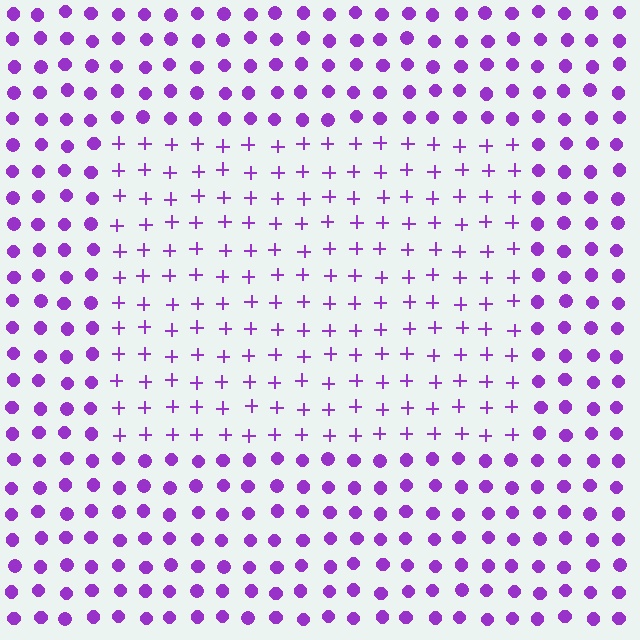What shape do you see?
I see a rectangle.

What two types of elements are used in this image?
The image uses plus signs inside the rectangle region and circles outside it.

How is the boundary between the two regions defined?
The boundary is defined by a change in element shape: plus signs inside vs. circles outside. All elements share the same color and spacing.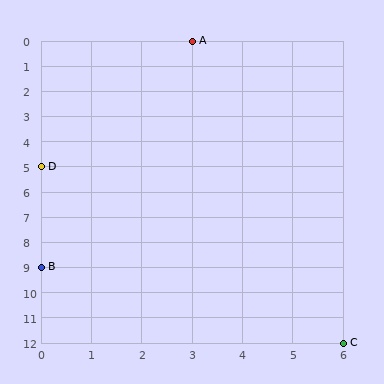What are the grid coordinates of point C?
Point C is at grid coordinates (6, 12).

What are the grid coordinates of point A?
Point A is at grid coordinates (3, 0).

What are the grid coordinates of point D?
Point D is at grid coordinates (0, 5).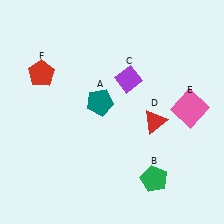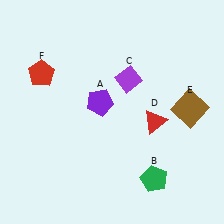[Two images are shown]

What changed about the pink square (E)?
In Image 1, E is pink. In Image 2, it changed to brown.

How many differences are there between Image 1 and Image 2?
There are 2 differences between the two images.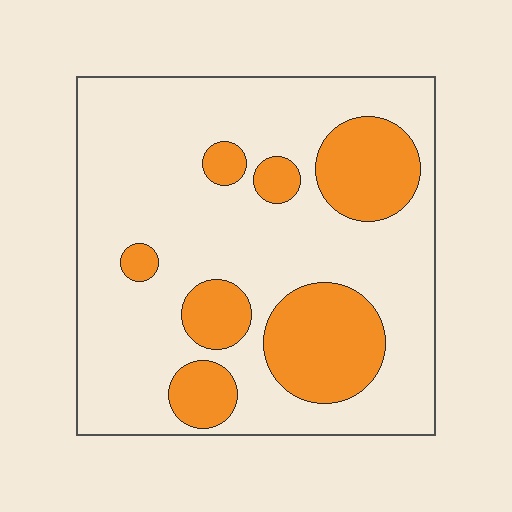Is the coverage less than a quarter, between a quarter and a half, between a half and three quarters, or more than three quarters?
Between a quarter and a half.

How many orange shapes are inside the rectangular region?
7.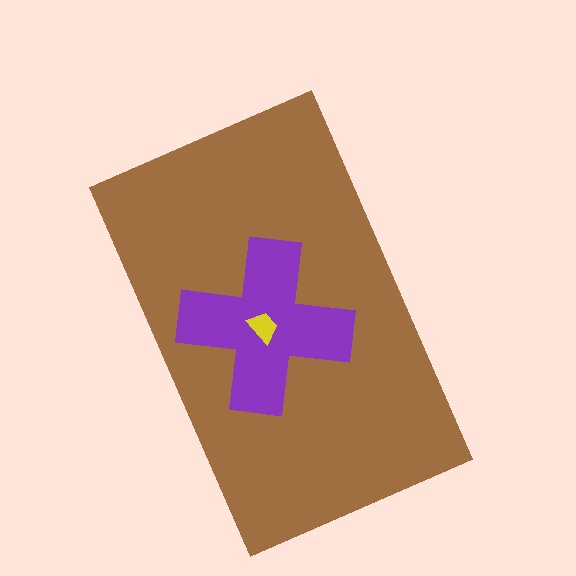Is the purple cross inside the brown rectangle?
Yes.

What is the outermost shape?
The brown rectangle.